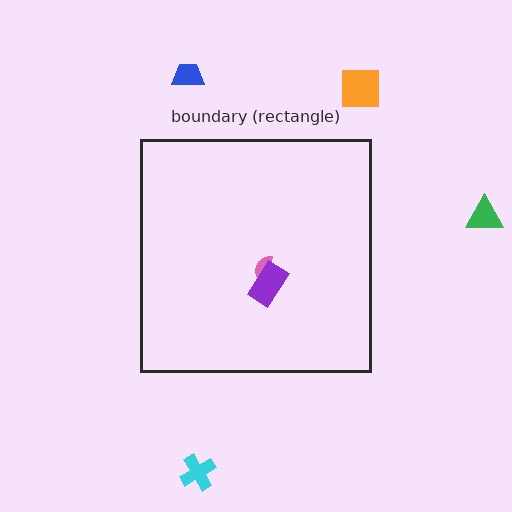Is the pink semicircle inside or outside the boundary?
Inside.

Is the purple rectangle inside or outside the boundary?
Inside.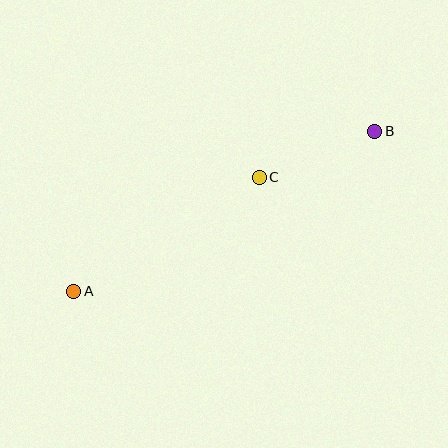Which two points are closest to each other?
Points B and C are closest to each other.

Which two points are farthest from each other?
Points A and B are farthest from each other.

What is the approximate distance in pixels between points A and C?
The distance between A and C is approximately 218 pixels.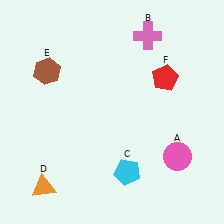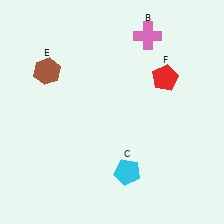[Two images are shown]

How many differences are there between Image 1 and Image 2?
There are 2 differences between the two images.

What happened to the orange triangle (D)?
The orange triangle (D) was removed in Image 2. It was in the bottom-left area of Image 1.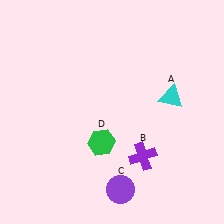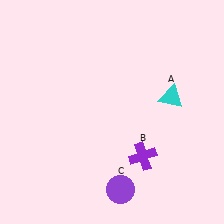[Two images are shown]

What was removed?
The green hexagon (D) was removed in Image 2.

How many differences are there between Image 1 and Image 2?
There is 1 difference between the two images.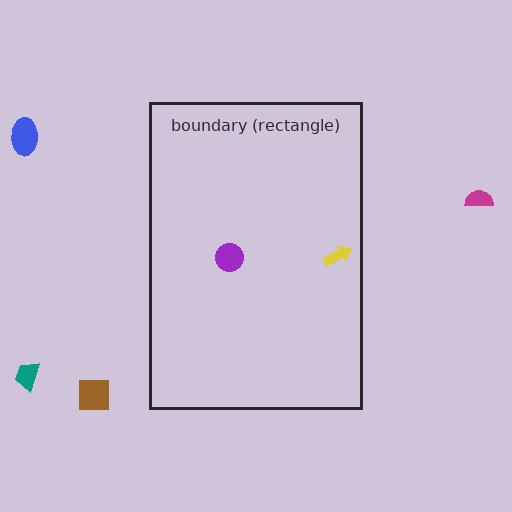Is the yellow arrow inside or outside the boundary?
Inside.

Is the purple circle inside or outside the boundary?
Inside.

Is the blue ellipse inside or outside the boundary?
Outside.